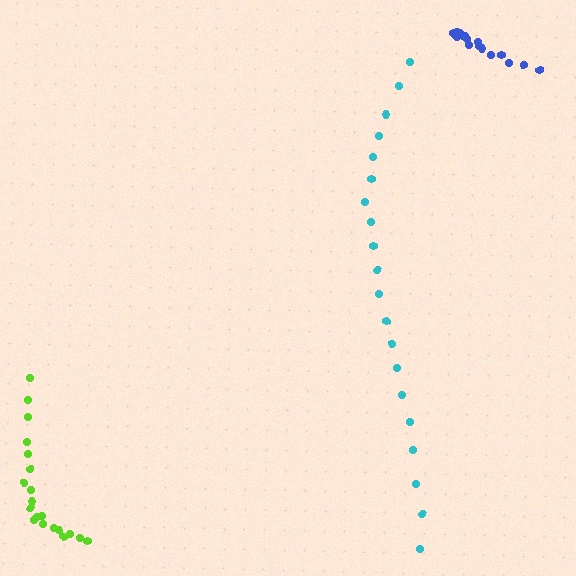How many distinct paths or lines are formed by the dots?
There are 3 distinct paths.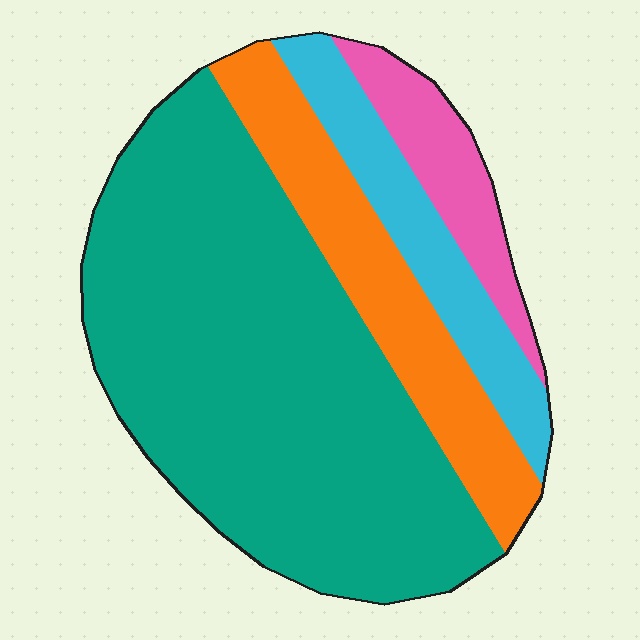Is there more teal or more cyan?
Teal.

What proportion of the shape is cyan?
Cyan takes up about one eighth (1/8) of the shape.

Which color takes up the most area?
Teal, at roughly 60%.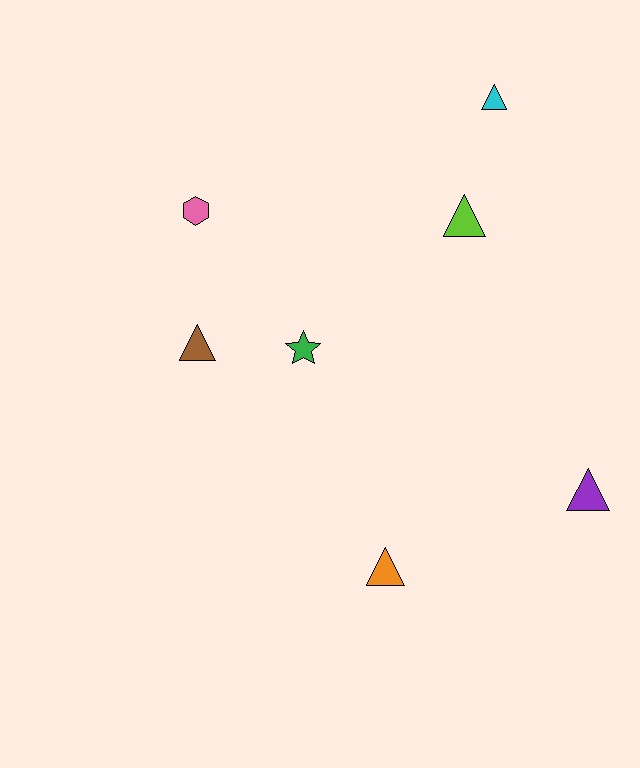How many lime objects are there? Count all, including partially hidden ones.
There is 1 lime object.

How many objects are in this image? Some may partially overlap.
There are 7 objects.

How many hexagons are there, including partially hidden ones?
There is 1 hexagon.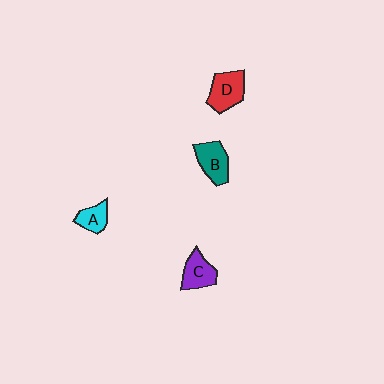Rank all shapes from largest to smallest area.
From largest to smallest: D (red), B (teal), C (purple), A (cyan).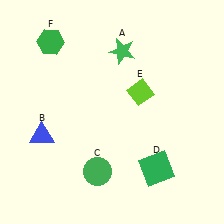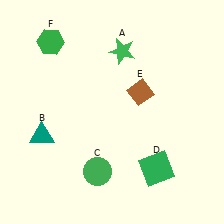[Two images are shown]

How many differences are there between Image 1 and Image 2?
There are 2 differences between the two images.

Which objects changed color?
B changed from blue to teal. E changed from lime to brown.